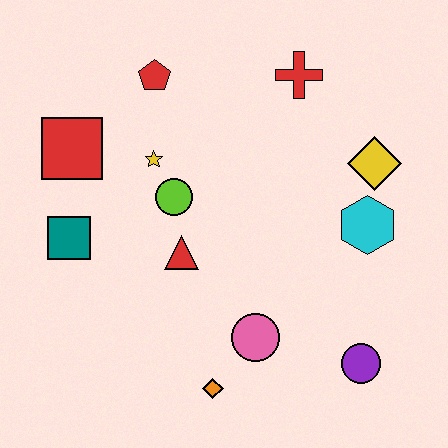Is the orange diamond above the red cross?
No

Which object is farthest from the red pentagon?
The purple circle is farthest from the red pentagon.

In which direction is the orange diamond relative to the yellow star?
The orange diamond is below the yellow star.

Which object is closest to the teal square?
The red square is closest to the teal square.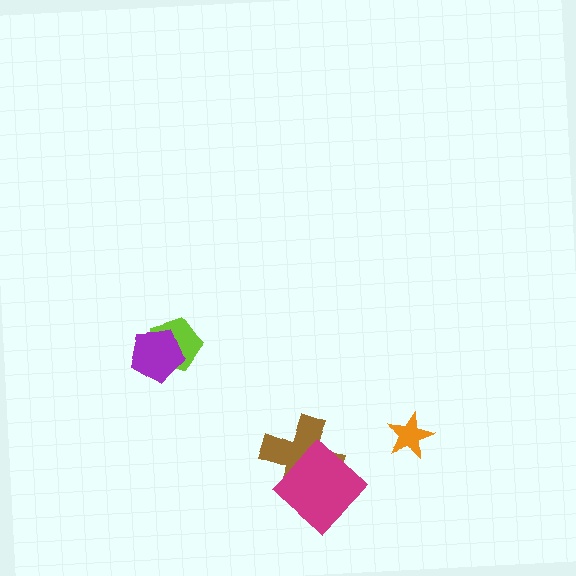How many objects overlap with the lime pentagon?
1 object overlaps with the lime pentagon.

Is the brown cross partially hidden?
Yes, it is partially covered by another shape.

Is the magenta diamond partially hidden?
No, no other shape covers it.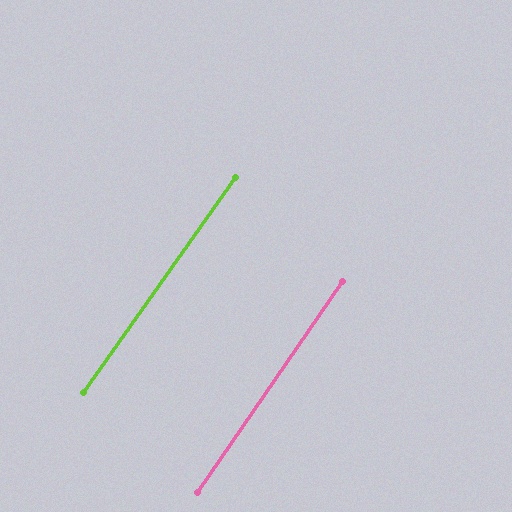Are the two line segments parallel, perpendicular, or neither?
Parallel — their directions differ by only 0.7°.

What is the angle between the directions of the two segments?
Approximately 1 degree.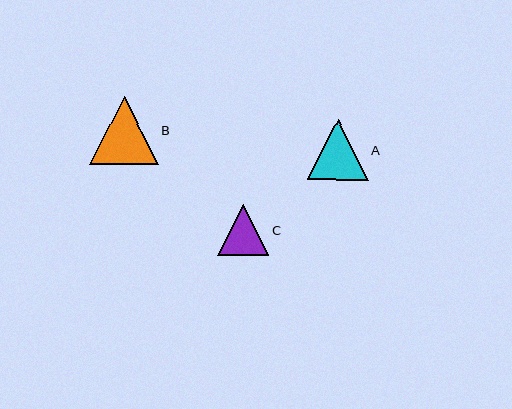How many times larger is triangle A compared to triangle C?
Triangle A is approximately 1.2 times the size of triangle C.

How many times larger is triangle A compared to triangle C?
Triangle A is approximately 1.2 times the size of triangle C.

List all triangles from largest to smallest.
From largest to smallest: B, A, C.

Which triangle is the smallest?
Triangle C is the smallest with a size of approximately 51 pixels.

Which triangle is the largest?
Triangle B is the largest with a size of approximately 68 pixels.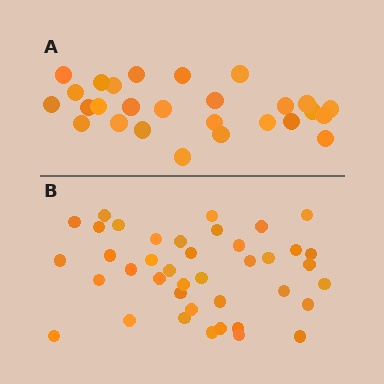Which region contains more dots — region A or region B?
Region B (the bottom region) has more dots.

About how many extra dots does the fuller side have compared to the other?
Region B has approximately 15 more dots than region A.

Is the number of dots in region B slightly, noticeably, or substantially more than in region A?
Region B has substantially more. The ratio is roughly 1.5 to 1.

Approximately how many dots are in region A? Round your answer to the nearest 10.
About 30 dots. (The exact count is 27, which rounds to 30.)